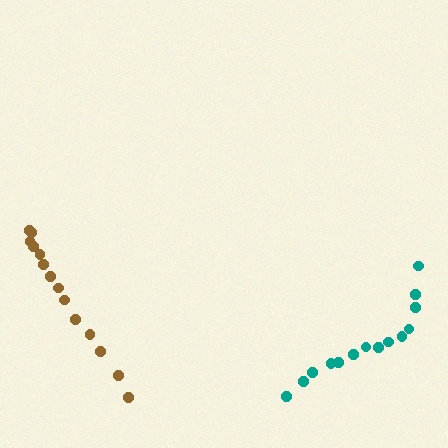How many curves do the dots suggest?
There are 2 distinct paths.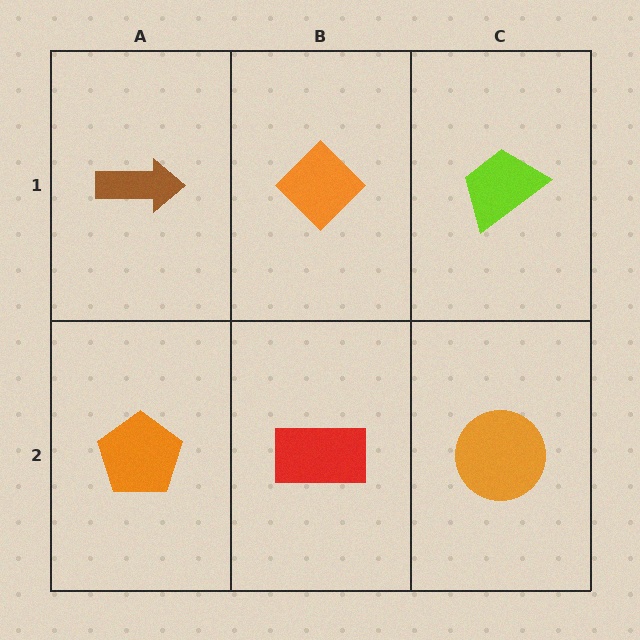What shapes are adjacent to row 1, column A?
An orange pentagon (row 2, column A), an orange diamond (row 1, column B).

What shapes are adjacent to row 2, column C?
A lime trapezoid (row 1, column C), a red rectangle (row 2, column B).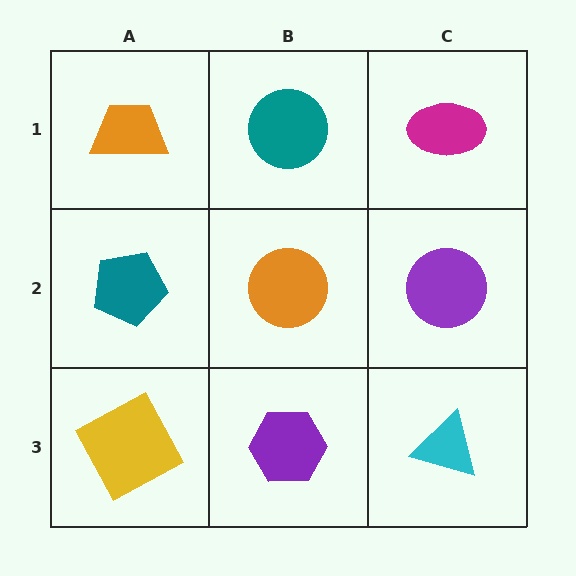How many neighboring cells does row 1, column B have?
3.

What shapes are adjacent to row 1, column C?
A purple circle (row 2, column C), a teal circle (row 1, column B).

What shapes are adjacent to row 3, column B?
An orange circle (row 2, column B), a yellow square (row 3, column A), a cyan triangle (row 3, column C).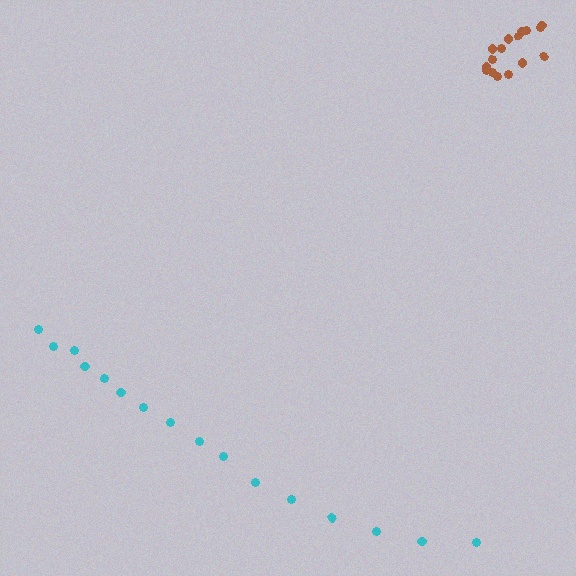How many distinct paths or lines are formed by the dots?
There are 2 distinct paths.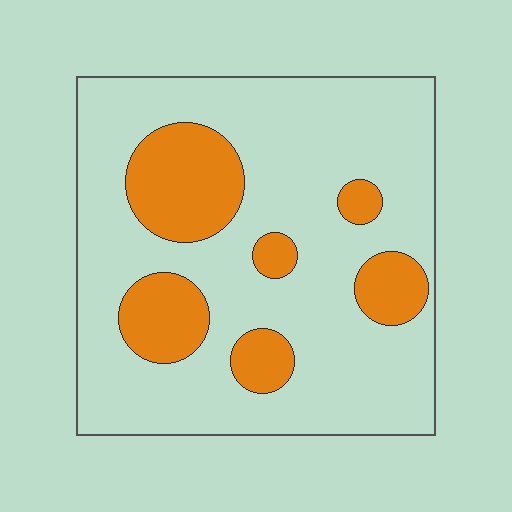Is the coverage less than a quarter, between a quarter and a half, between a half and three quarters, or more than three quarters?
Less than a quarter.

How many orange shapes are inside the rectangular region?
6.